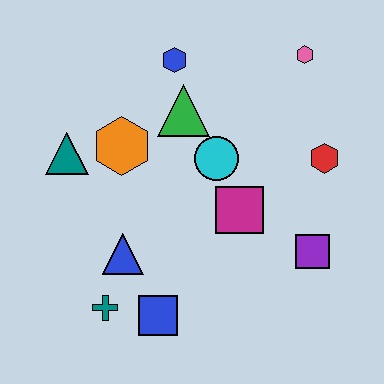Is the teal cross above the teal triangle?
No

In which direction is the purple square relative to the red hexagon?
The purple square is below the red hexagon.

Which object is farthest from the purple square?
The teal triangle is farthest from the purple square.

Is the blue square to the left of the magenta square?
Yes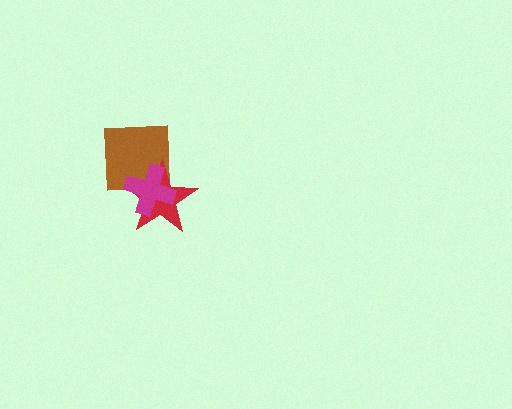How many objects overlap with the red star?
2 objects overlap with the red star.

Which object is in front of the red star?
The magenta cross is in front of the red star.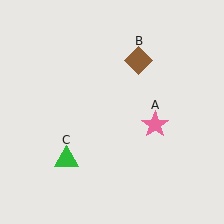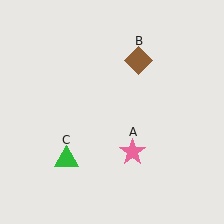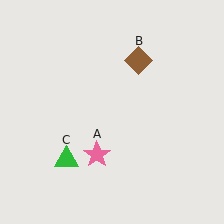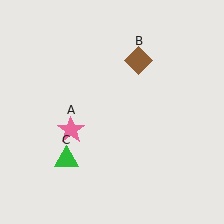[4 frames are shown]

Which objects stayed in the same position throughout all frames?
Brown diamond (object B) and green triangle (object C) remained stationary.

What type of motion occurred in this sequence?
The pink star (object A) rotated clockwise around the center of the scene.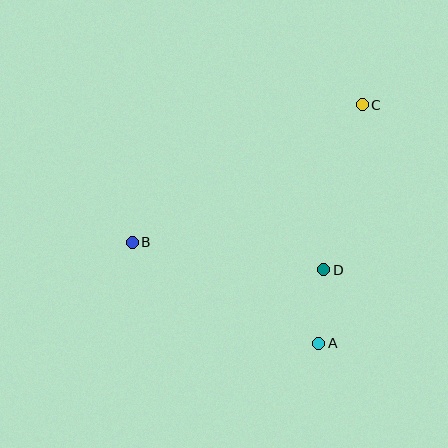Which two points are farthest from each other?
Points B and C are farthest from each other.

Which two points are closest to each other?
Points A and D are closest to each other.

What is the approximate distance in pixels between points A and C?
The distance between A and C is approximately 242 pixels.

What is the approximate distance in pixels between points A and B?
The distance between A and B is approximately 212 pixels.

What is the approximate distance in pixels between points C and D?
The distance between C and D is approximately 169 pixels.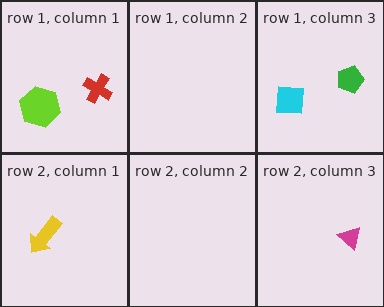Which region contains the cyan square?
The row 1, column 3 region.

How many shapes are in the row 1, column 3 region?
2.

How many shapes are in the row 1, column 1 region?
2.